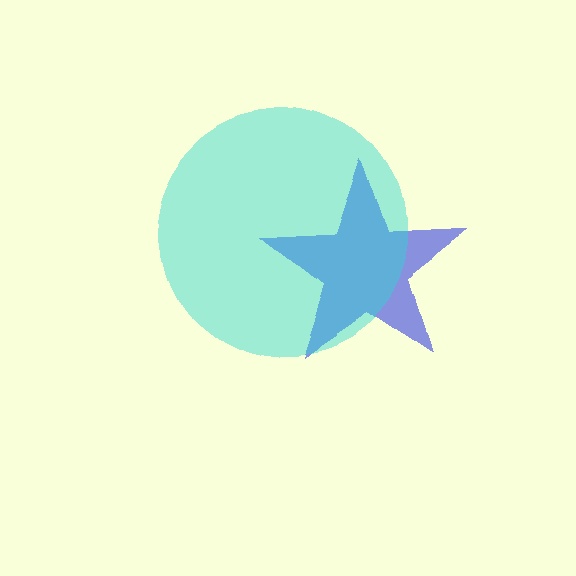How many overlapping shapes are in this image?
There are 2 overlapping shapes in the image.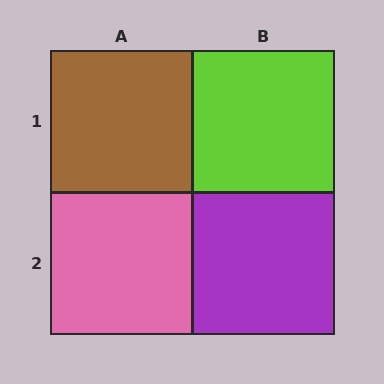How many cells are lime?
1 cell is lime.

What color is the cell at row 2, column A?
Pink.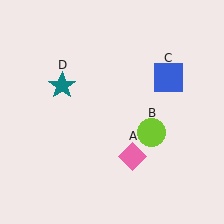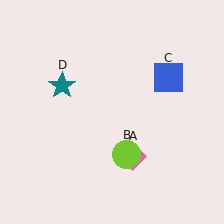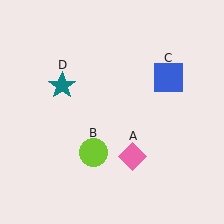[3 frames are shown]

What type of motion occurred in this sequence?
The lime circle (object B) rotated clockwise around the center of the scene.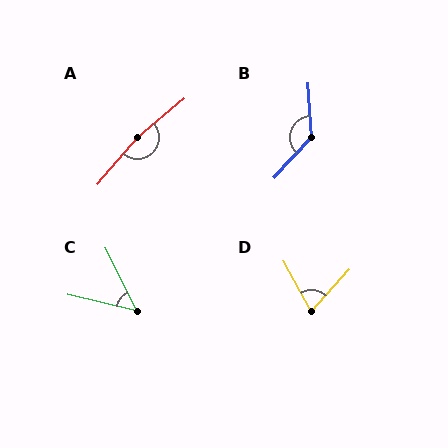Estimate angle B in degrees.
Approximately 133 degrees.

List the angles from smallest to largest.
C (50°), D (72°), B (133°), A (170°).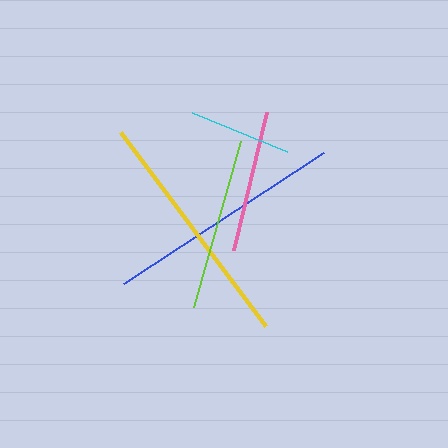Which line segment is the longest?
The yellow line is the longest at approximately 242 pixels.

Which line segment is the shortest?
The cyan line is the shortest at approximately 103 pixels.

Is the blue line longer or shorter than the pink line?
The blue line is longer than the pink line.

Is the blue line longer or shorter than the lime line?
The blue line is longer than the lime line.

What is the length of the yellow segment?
The yellow segment is approximately 242 pixels long.